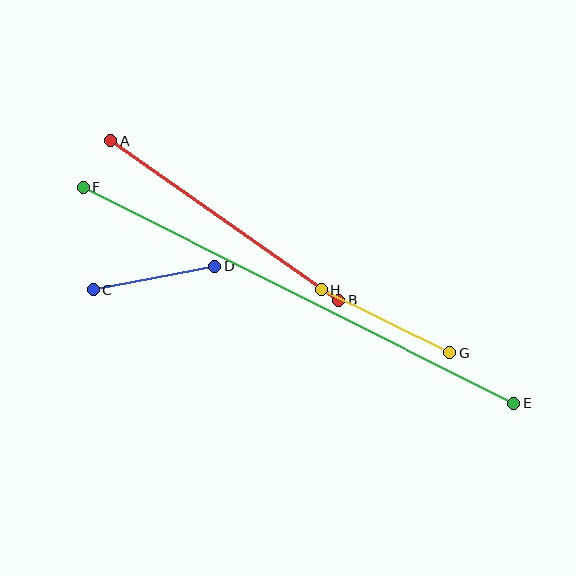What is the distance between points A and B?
The distance is approximately 278 pixels.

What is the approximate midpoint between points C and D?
The midpoint is at approximately (154, 278) pixels.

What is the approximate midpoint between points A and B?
The midpoint is at approximately (225, 221) pixels.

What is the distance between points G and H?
The distance is approximately 143 pixels.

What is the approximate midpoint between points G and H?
The midpoint is at approximately (385, 321) pixels.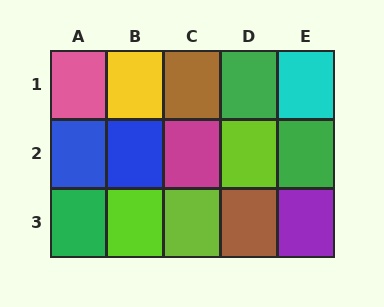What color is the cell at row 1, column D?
Green.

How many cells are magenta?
1 cell is magenta.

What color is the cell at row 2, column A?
Blue.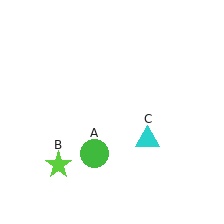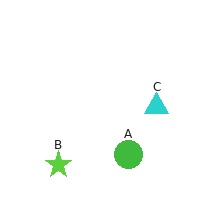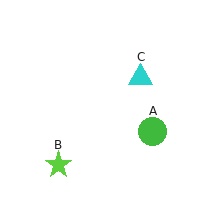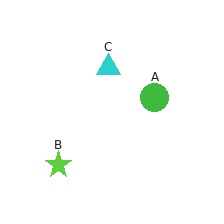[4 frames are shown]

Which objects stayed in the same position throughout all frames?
Lime star (object B) remained stationary.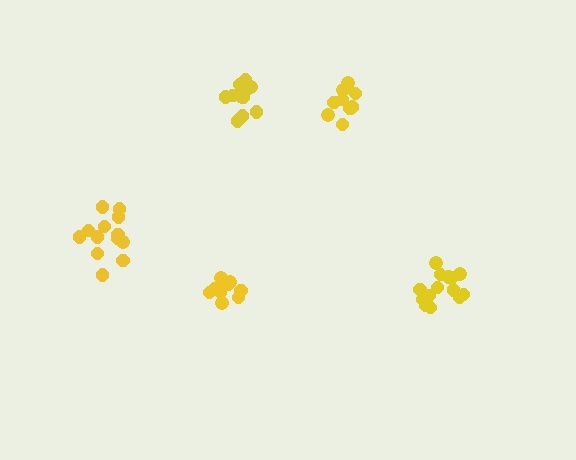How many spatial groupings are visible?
There are 5 spatial groupings.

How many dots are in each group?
Group 1: 10 dots, Group 2: 14 dots, Group 3: 10 dots, Group 4: 14 dots, Group 5: 12 dots (60 total).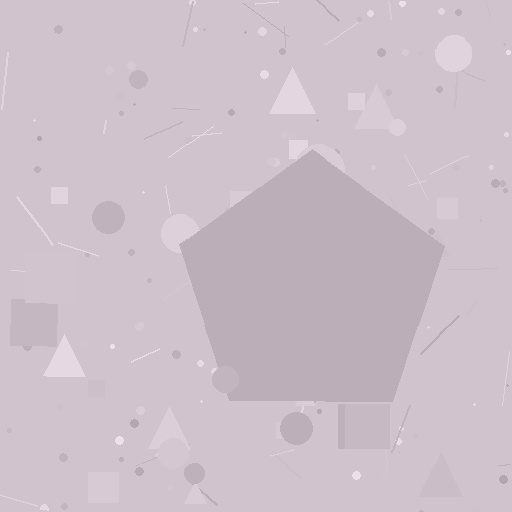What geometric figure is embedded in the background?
A pentagon is embedded in the background.